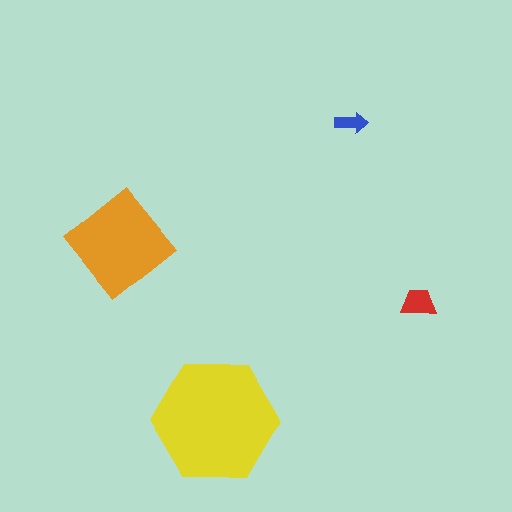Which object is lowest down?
The yellow hexagon is bottommost.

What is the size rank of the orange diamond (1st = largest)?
2nd.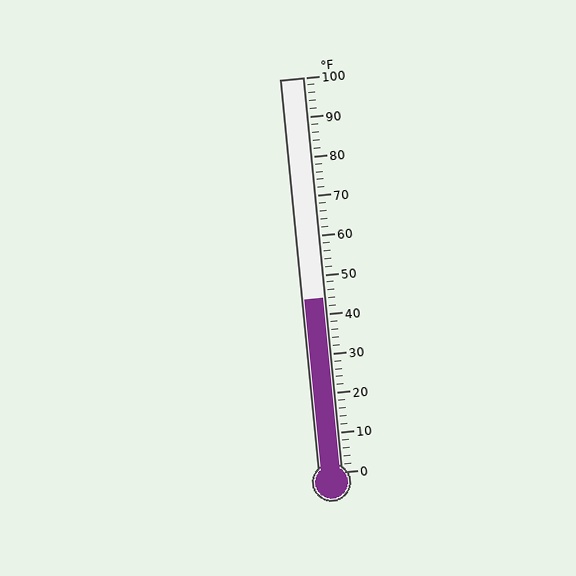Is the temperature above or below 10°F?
The temperature is above 10°F.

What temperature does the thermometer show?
The thermometer shows approximately 44°F.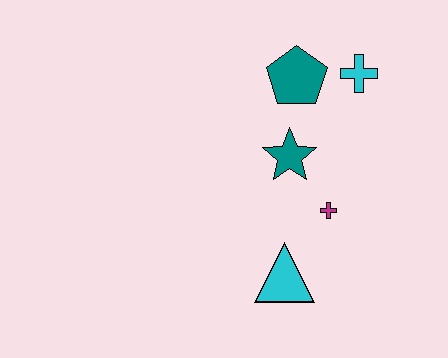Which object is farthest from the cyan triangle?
The cyan cross is farthest from the cyan triangle.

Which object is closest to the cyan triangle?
The magenta cross is closest to the cyan triangle.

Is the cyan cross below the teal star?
No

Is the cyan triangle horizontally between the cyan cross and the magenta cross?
No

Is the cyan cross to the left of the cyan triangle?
No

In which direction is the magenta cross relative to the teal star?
The magenta cross is below the teal star.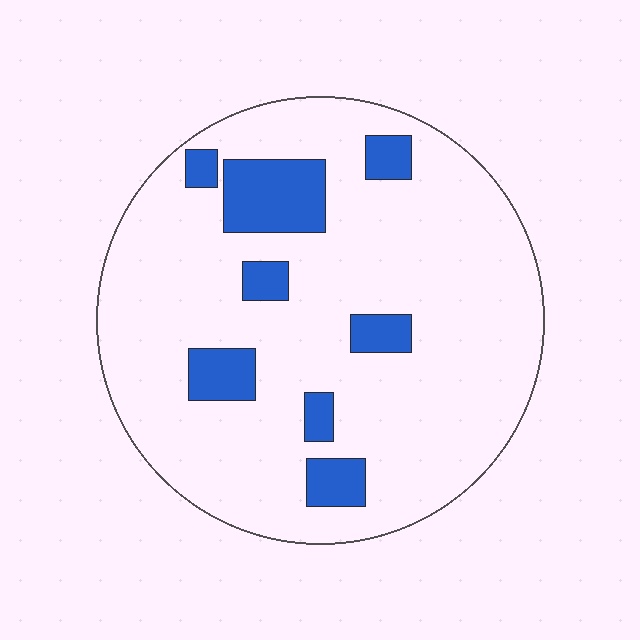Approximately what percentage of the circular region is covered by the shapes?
Approximately 15%.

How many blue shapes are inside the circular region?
8.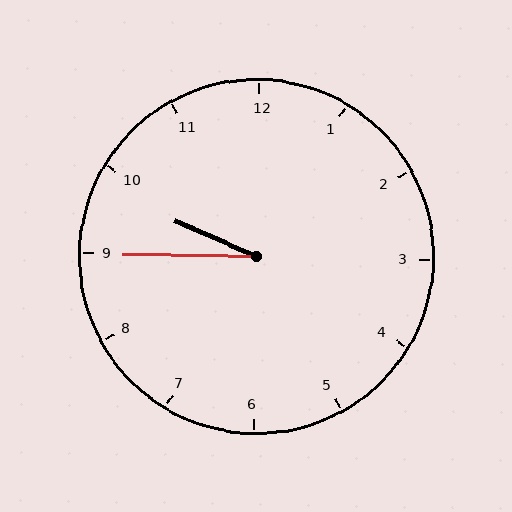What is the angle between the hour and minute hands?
Approximately 22 degrees.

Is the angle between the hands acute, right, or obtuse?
It is acute.